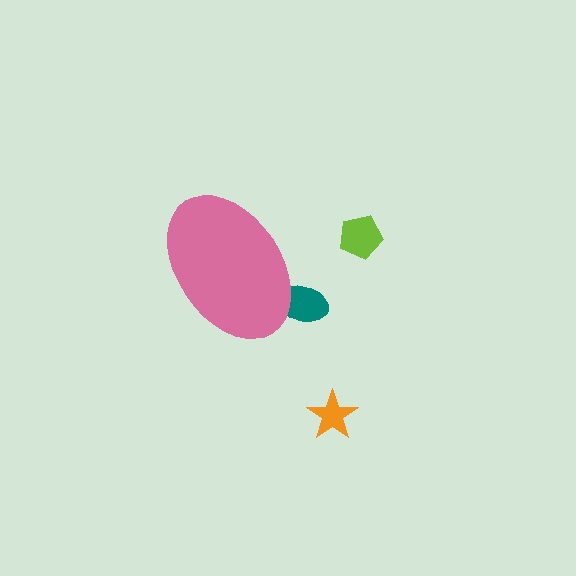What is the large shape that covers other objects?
A pink ellipse.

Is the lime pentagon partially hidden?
No, the lime pentagon is fully visible.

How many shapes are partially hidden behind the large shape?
1 shape is partially hidden.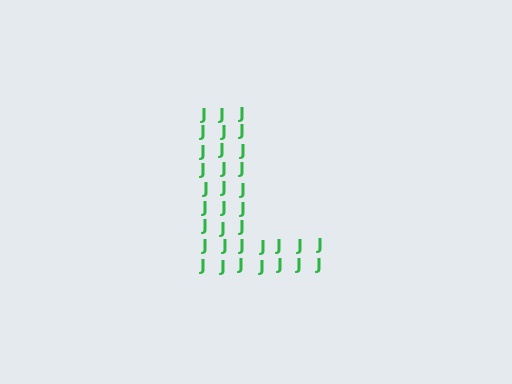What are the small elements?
The small elements are letter J's.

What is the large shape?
The large shape is the letter L.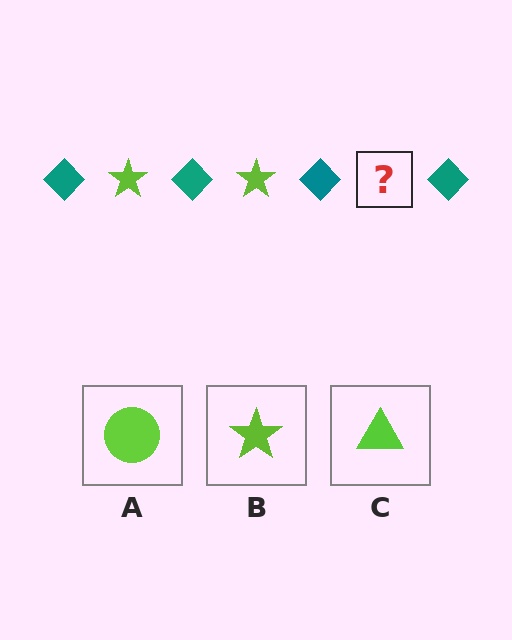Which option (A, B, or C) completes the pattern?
B.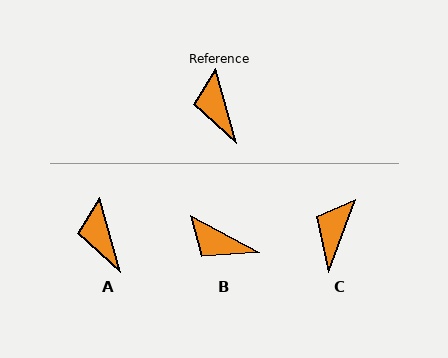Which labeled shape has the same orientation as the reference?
A.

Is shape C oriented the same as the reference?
No, it is off by about 36 degrees.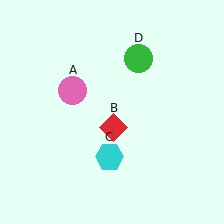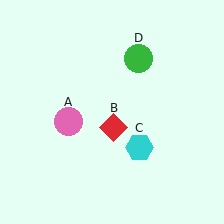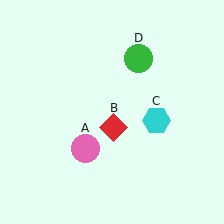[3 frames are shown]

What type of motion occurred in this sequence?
The pink circle (object A), cyan hexagon (object C) rotated counterclockwise around the center of the scene.